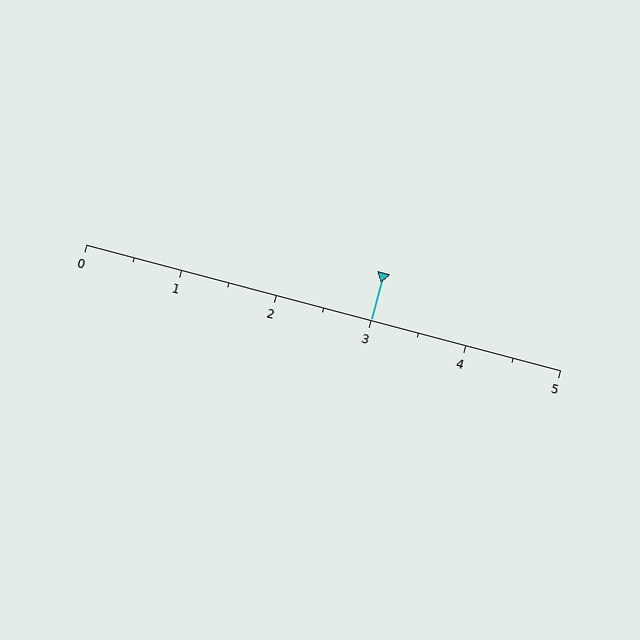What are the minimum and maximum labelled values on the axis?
The axis runs from 0 to 5.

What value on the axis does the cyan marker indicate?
The marker indicates approximately 3.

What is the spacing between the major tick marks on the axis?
The major ticks are spaced 1 apart.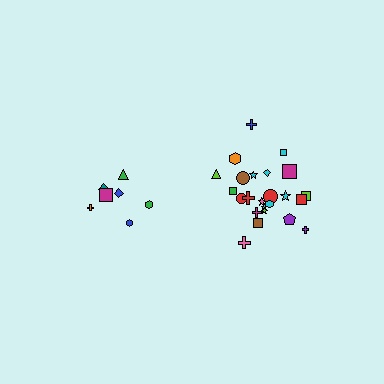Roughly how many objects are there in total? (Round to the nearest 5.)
Roughly 30 objects in total.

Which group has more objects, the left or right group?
The right group.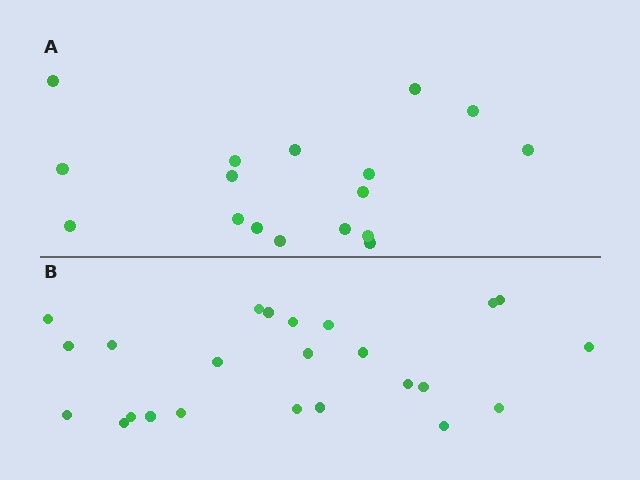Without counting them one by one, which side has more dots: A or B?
Region B (the bottom region) has more dots.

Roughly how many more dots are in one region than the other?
Region B has roughly 8 or so more dots than region A.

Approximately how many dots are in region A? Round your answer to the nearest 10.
About 20 dots. (The exact count is 17, which rounds to 20.)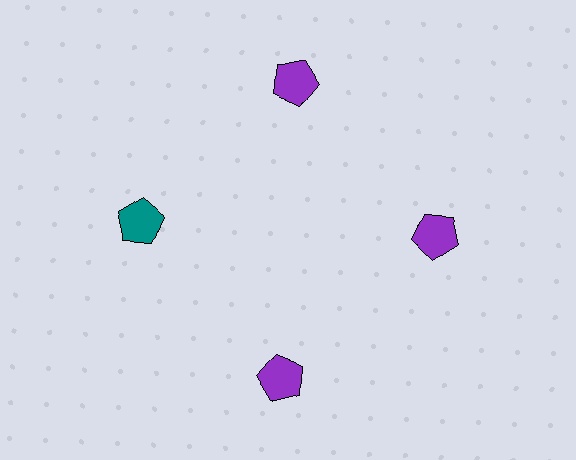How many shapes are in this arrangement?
There are 4 shapes arranged in a ring pattern.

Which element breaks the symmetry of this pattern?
The teal pentagon at roughly the 9 o'clock position breaks the symmetry. All other shapes are purple pentagons.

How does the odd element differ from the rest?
It has a different color: teal instead of purple.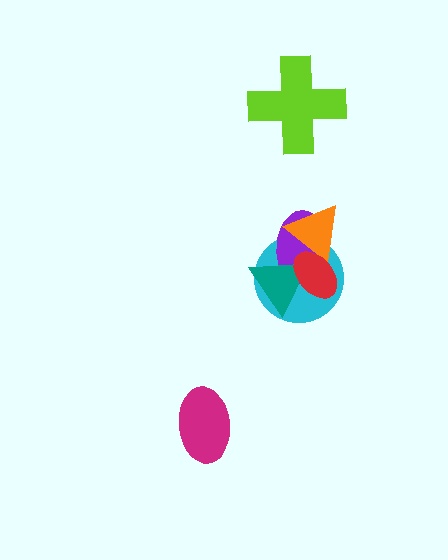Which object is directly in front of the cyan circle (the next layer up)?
The purple ellipse is directly in front of the cyan circle.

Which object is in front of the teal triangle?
The red ellipse is in front of the teal triangle.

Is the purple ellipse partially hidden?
Yes, it is partially covered by another shape.